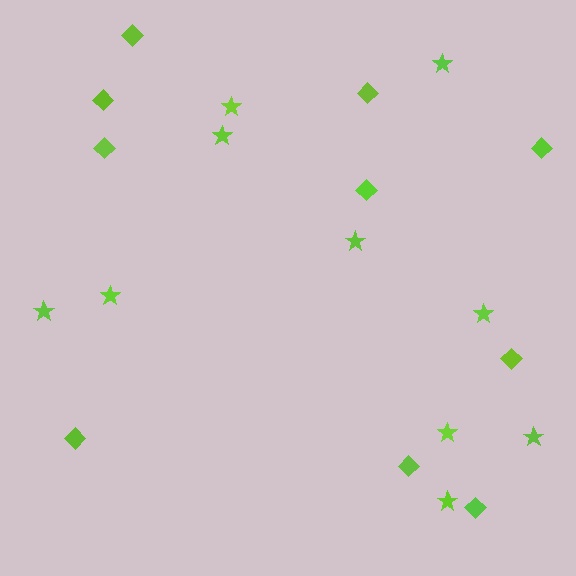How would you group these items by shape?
There are 2 groups: one group of stars (10) and one group of diamonds (10).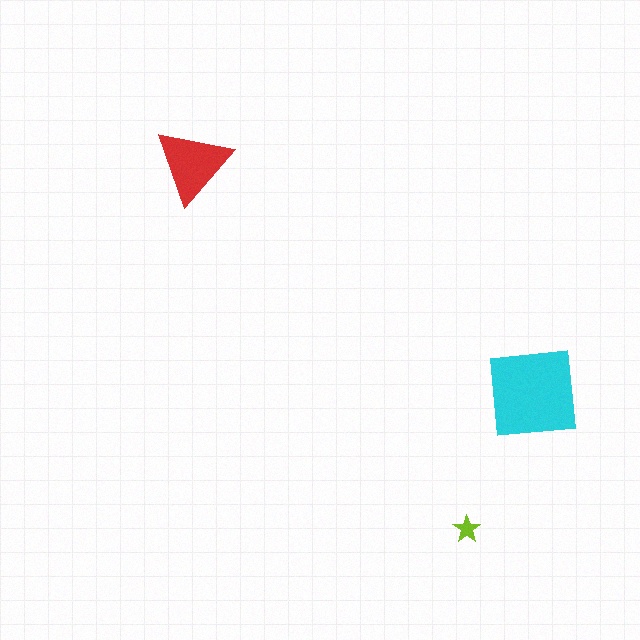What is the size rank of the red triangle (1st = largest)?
2nd.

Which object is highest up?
The red triangle is topmost.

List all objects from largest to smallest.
The cyan square, the red triangle, the lime star.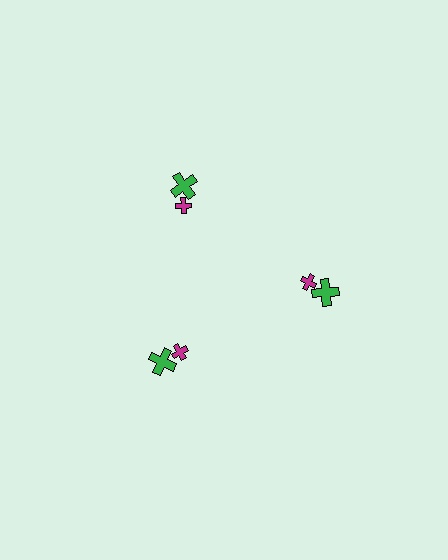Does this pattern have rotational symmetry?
Yes, this pattern has 3-fold rotational symmetry. It looks the same after rotating 120 degrees around the center.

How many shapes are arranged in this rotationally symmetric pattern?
There are 6 shapes, arranged in 3 groups of 2.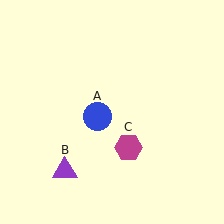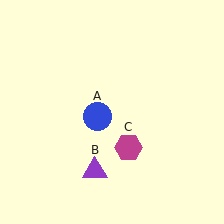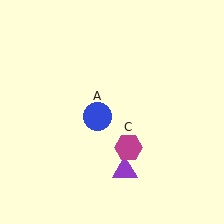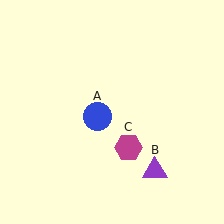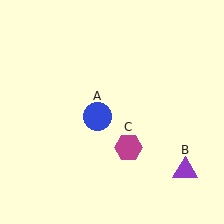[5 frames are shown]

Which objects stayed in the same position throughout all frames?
Blue circle (object A) and magenta hexagon (object C) remained stationary.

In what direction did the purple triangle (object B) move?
The purple triangle (object B) moved right.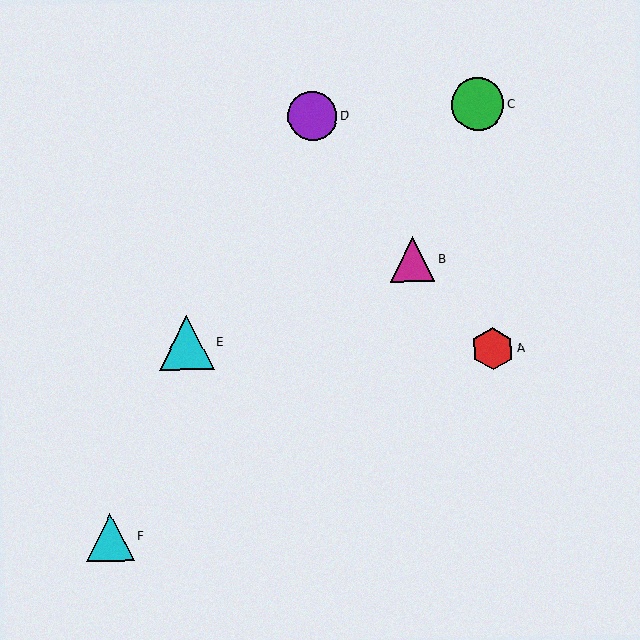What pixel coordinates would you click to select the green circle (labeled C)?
Click at (478, 104) to select the green circle C.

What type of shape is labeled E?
Shape E is a cyan triangle.